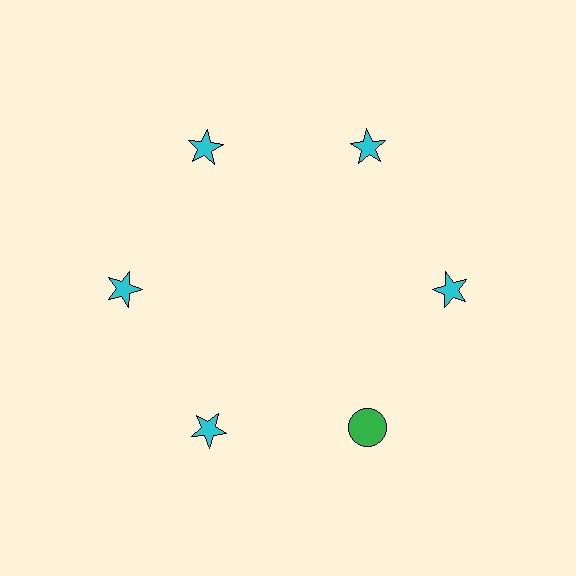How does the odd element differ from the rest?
It differs in both color (green instead of cyan) and shape (circle instead of star).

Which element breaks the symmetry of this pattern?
The green circle at roughly the 5 o'clock position breaks the symmetry. All other shapes are cyan stars.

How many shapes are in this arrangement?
There are 6 shapes arranged in a ring pattern.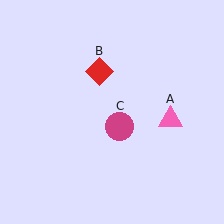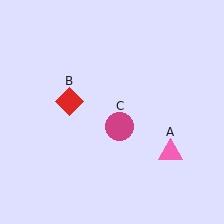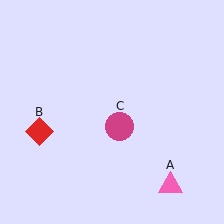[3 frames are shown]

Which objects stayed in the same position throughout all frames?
Magenta circle (object C) remained stationary.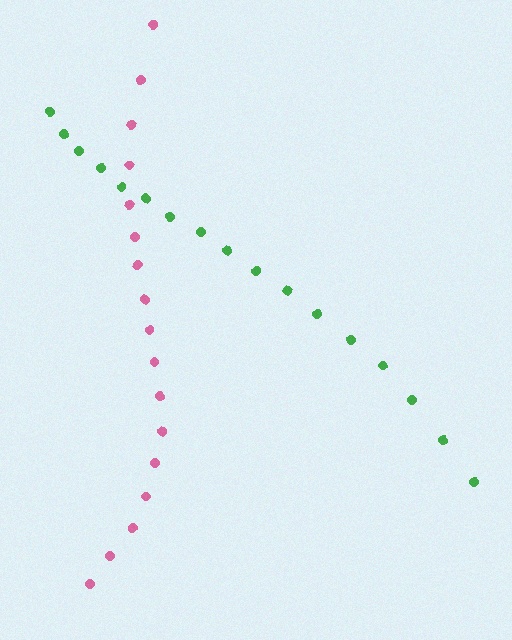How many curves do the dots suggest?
There are 2 distinct paths.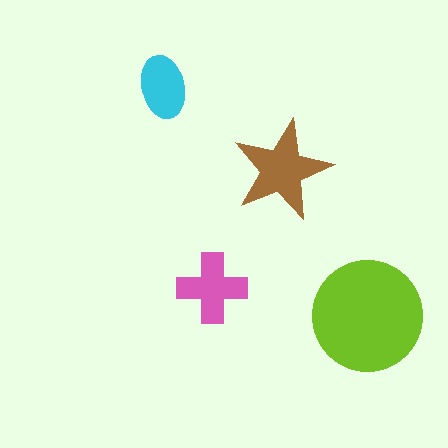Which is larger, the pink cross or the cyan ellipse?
The pink cross.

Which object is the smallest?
The cyan ellipse.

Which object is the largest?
The lime circle.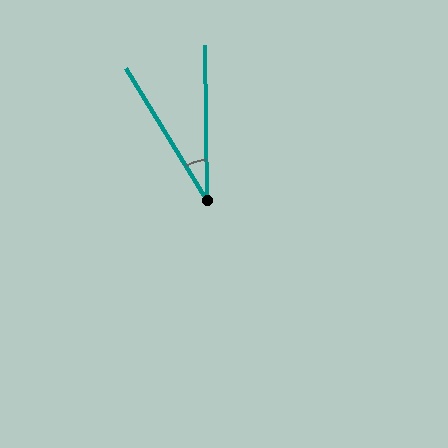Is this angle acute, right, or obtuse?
It is acute.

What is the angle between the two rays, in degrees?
Approximately 31 degrees.